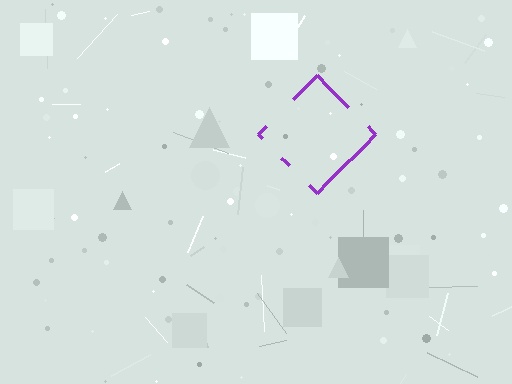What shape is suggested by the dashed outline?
The dashed outline suggests a diamond.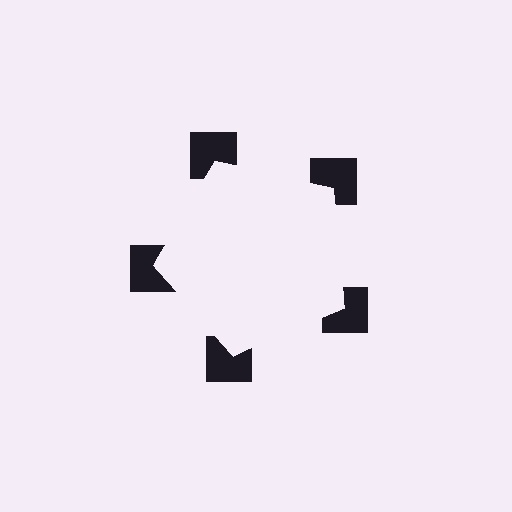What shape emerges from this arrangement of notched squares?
An illusory pentagon — its edges are inferred from the aligned wedge cuts in the notched squares, not physically drawn.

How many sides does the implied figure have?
5 sides.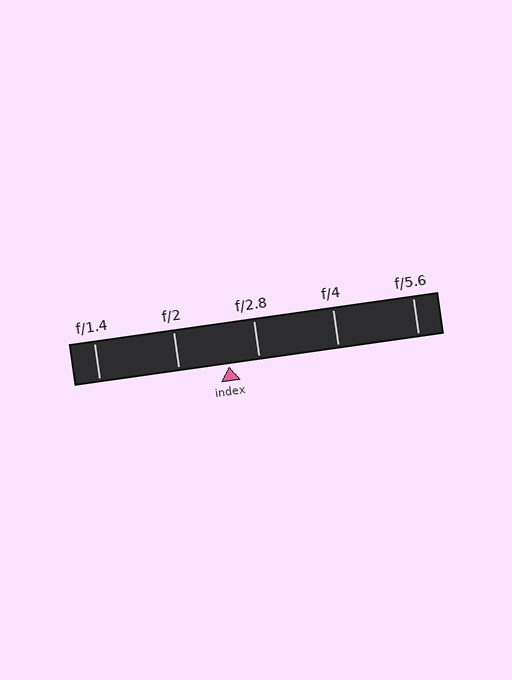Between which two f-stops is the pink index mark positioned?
The index mark is between f/2 and f/2.8.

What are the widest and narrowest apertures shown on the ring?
The widest aperture shown is f/1.4 and the narrowest is f/5.6.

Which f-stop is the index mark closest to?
The index mark is closest to f/2.8.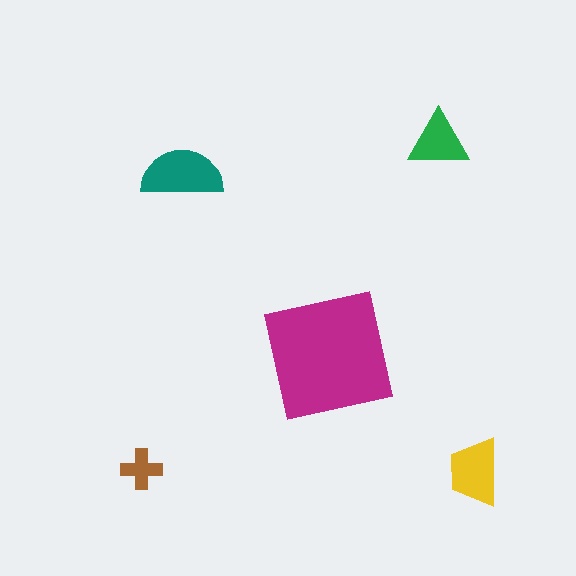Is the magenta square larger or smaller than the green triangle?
Larger.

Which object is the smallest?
The brown cross.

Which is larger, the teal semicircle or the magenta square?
The magenta square.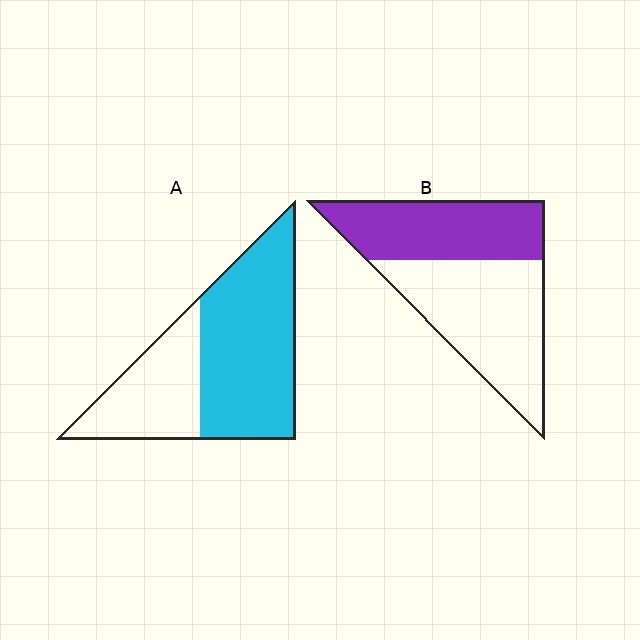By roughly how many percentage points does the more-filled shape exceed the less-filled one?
By roughly 20 percentage points (A over B).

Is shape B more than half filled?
No.